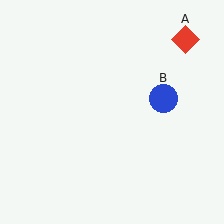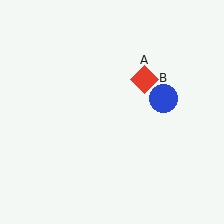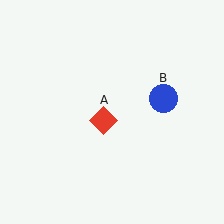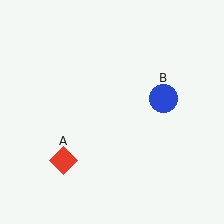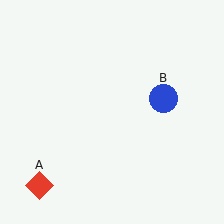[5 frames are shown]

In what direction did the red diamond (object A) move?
The red diamond (object A) moved down and to the left.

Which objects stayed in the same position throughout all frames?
Blue circle (object B) remained stationary.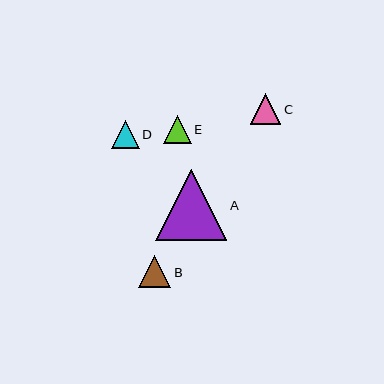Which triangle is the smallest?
Triangle D is the smallest with a size of approximately 28 pixels.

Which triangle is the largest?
Triangle A is the largest with a size of approximately 71 pixels.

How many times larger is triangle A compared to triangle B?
Triangle A is approximately 2.2 times the size of triangle B.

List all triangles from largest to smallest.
From largest to smallest: A, B, C, E, D.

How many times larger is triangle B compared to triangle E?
Triangle B is approximately 1.1 times the size of triangle E.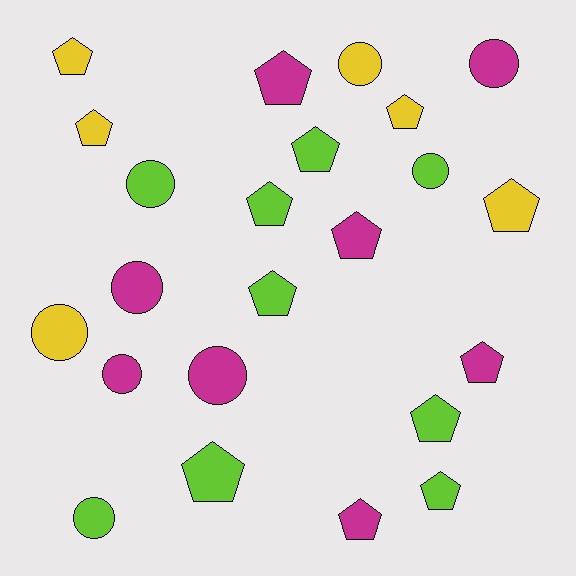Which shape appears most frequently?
Pentagon, with 14 objects.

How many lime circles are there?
There are 3 lime circles.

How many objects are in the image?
There are 23 objects.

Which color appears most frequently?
Lime, with 9 objects.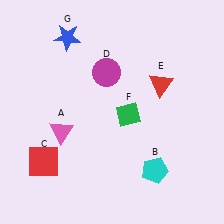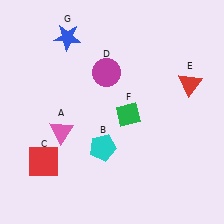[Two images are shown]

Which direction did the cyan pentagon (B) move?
The cyan pentagon (B) moved left.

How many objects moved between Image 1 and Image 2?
2 objects moved between the two images.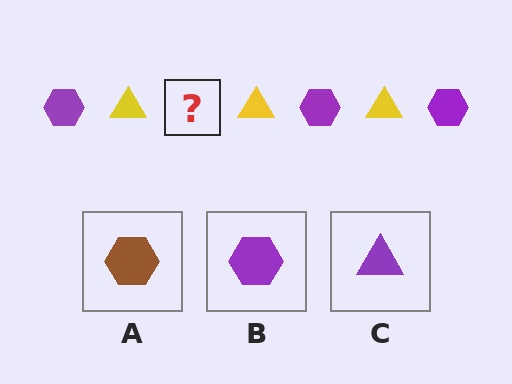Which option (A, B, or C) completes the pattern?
B.